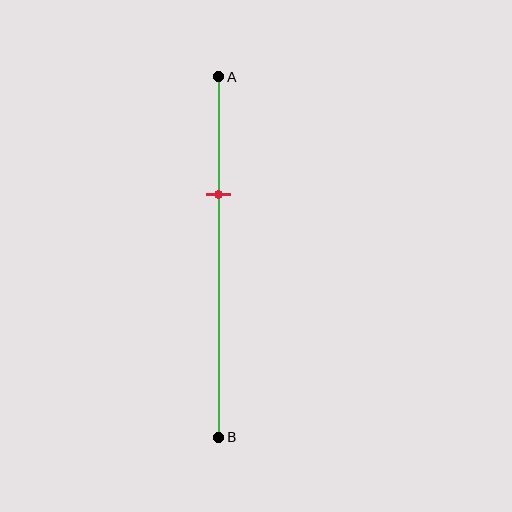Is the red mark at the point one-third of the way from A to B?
Yes, the mark is approximately at the one-third point.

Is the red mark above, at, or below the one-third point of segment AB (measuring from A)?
The red mark is approximately at the one-third point of segment AB.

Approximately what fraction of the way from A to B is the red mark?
The red mark is approximately 35% of the way from A to B.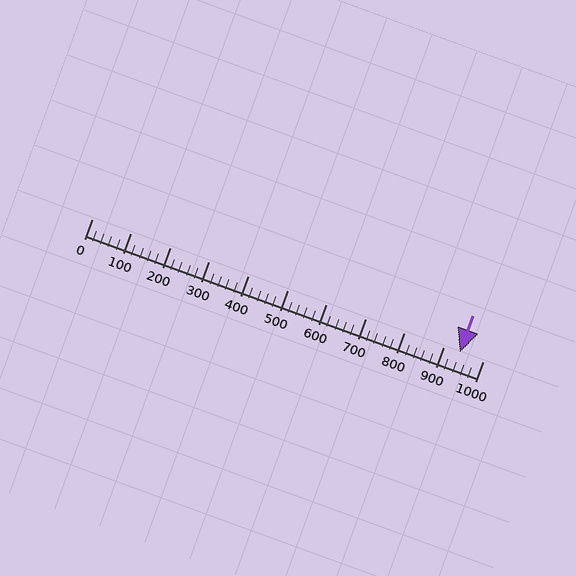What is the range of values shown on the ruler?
The ruler shows values from 0 to 1000.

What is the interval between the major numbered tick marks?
The major tick marks are spaced 100 units apart.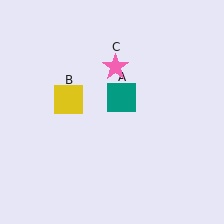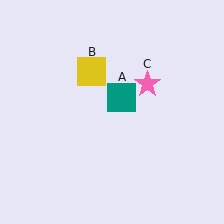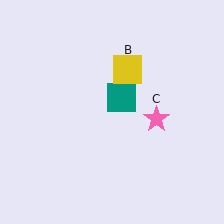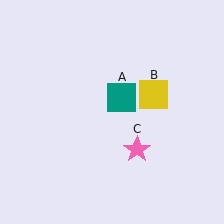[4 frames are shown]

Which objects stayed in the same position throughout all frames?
Teal square (object A) remained stationary.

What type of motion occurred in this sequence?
The yellow square (object B), pink star (object C) rotated clockwise around the center of the scene.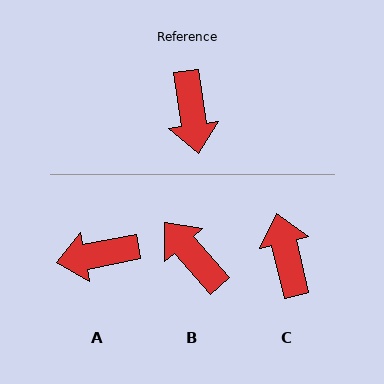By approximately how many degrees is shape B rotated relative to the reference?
Approximately 147 degrees clockwise.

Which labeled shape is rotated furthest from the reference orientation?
C, about 175 degrees away.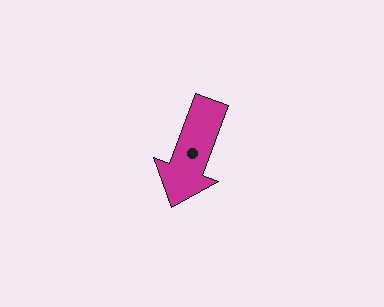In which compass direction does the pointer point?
South.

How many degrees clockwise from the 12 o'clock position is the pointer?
Approximately 200 degrees.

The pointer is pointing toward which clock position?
Roughly 7 o'clock.